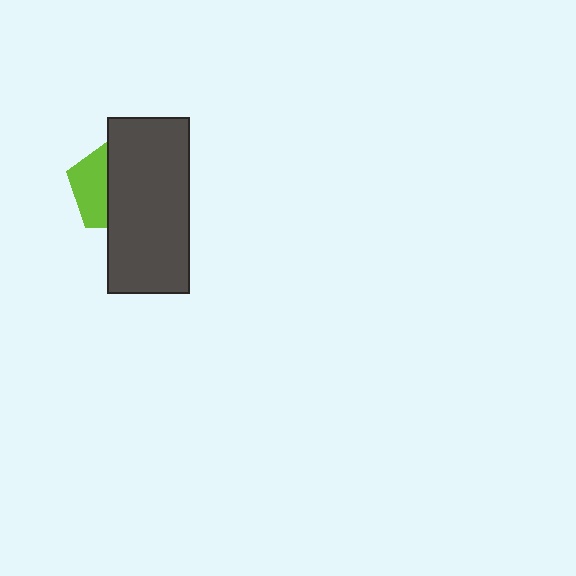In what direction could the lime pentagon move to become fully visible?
The lime pentagon could move left. That would shift it out from behind the dark gray rectangle entirely.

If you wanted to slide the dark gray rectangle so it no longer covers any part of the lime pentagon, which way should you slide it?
Slide it right — that is the most direct way to separate the two shapes.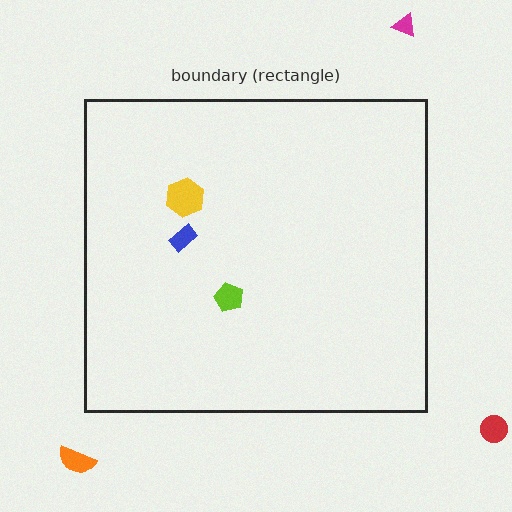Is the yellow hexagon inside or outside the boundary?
Inside.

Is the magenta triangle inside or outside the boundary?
Outside.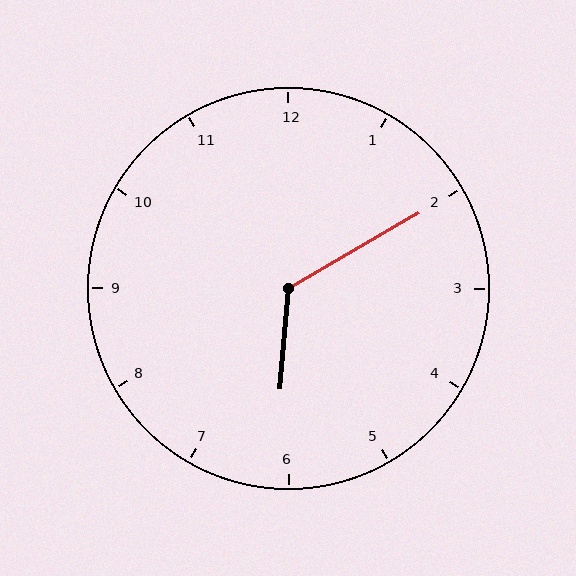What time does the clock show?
6:10.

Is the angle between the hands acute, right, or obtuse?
It is obtuse.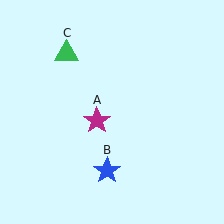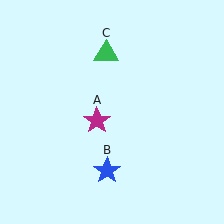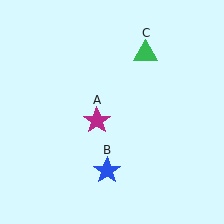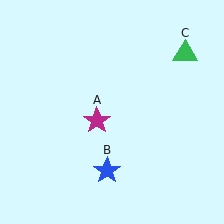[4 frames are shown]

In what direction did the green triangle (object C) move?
The green triangle (object C) moved right.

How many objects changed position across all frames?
1 object changed position: green triangle (object C).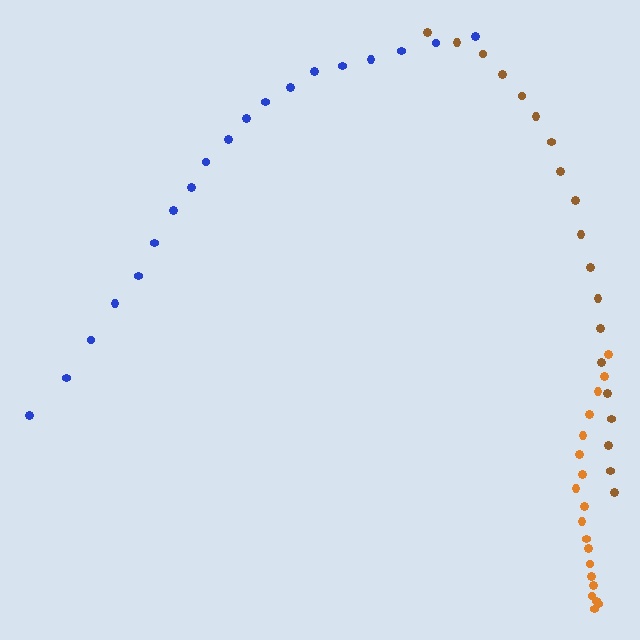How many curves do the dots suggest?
There are 3 distinct paths.